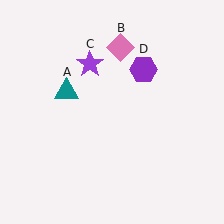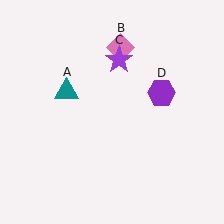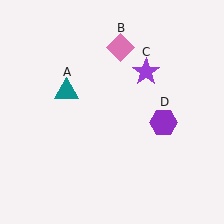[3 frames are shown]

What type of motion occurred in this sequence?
The purple star (object C), purple hexagon (object D) rotated clockwise around the center of the scene.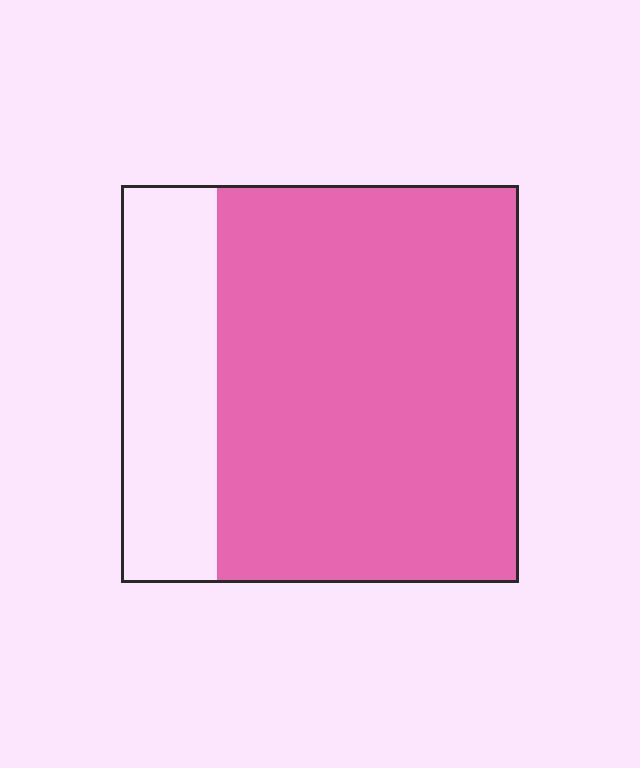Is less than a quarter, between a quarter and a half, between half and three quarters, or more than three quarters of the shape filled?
More than three quarters.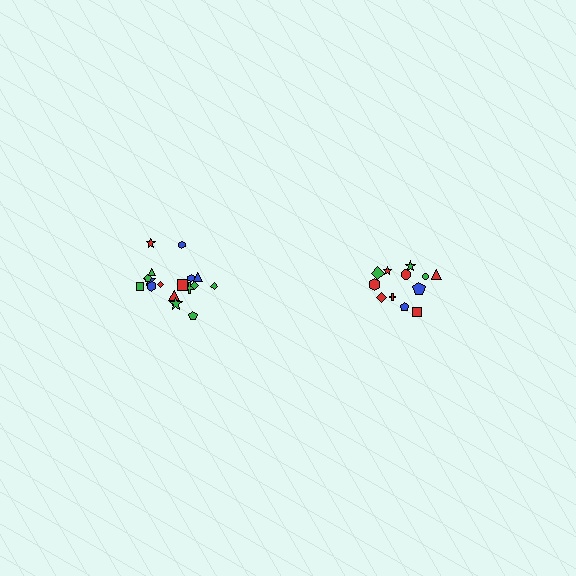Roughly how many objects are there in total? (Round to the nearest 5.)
Roughly 30 objects in total.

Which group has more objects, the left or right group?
The left group.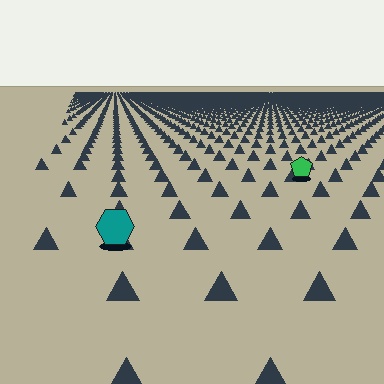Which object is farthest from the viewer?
The green pentagon is farthest from the viewer. It appears smaller and the ground texture around it is denser.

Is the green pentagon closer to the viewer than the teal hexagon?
No. The teal hexagon is closer — you can tell from the texture gradient: the ground texture is coarser near it.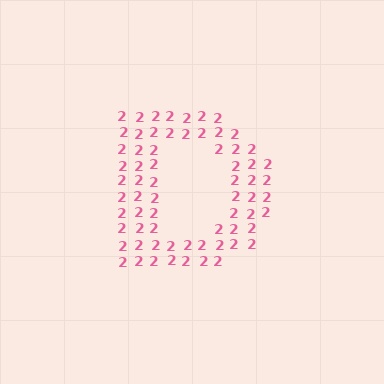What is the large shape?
The large shape is the letter D.